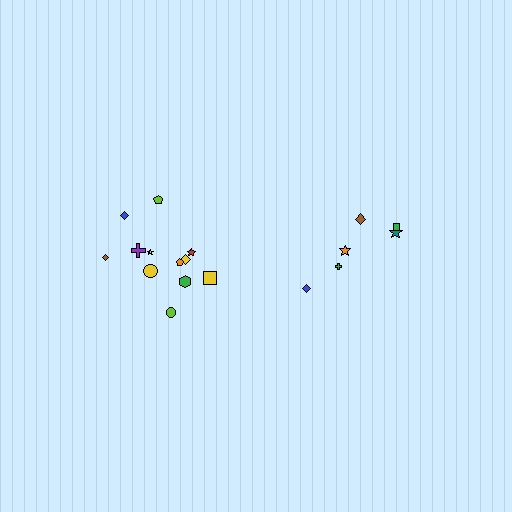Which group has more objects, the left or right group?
The left group.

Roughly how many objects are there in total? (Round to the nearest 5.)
Roughly 20 objects in total.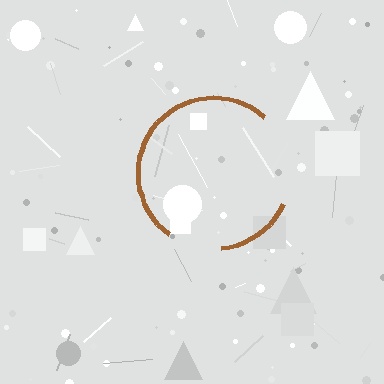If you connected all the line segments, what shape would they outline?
They would outline a circle.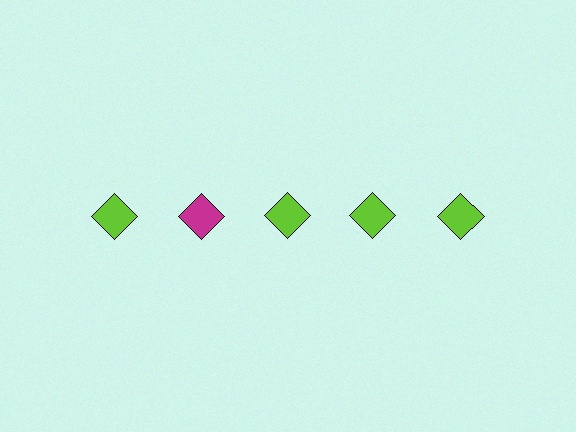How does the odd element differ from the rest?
It has a different color: magenta instead of lime.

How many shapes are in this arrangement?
There are 5 shapes arranged in a grid pattern.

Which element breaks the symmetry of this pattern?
The magenta diamond in the top row, second from left column breaks the symmetry. All other shapes are lime diamonds.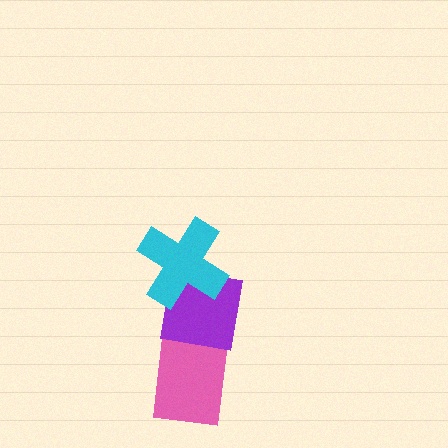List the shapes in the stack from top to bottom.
From top to bottom: the cyan cross, the purple square, the pink rectangle.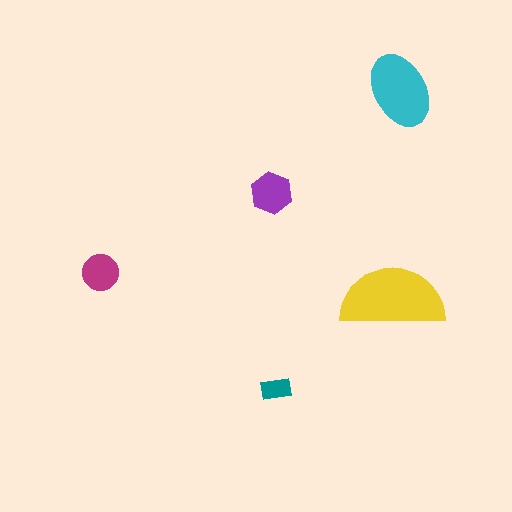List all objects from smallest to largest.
The teal rectangle, the magenta circle, the purple hexagon, the cyan ellipse, the yellow semicircle.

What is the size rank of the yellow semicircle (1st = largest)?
1st.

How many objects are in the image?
There are 5 objects in the image.